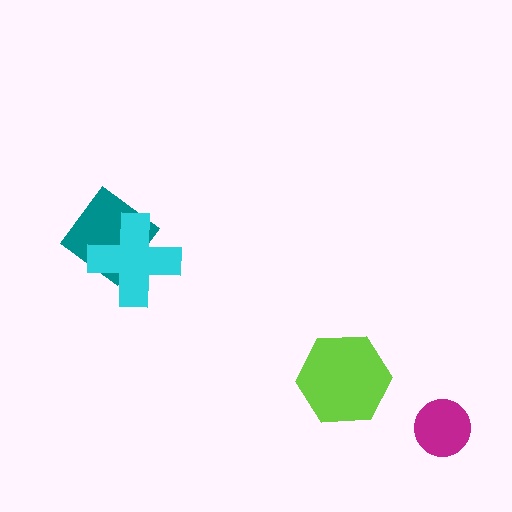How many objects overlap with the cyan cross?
1 object overlaps with the cyan cross.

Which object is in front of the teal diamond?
The cyan cross is in front of the teal diamond.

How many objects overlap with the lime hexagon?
0 objects overlap with the lime hexagon.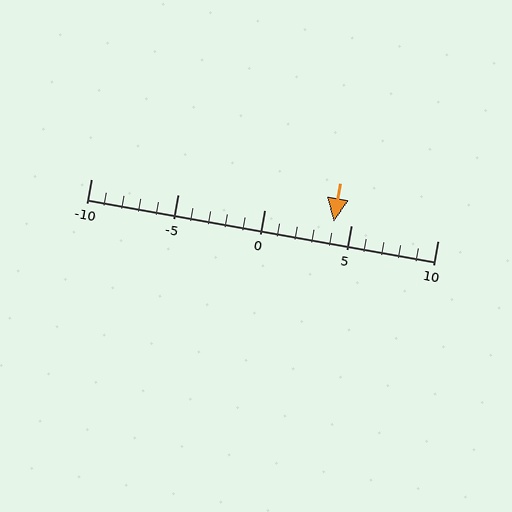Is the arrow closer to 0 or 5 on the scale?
The arrow is closer to 5.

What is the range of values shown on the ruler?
The ruler shows values from -10 to 10.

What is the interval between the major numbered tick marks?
The major tick marks are spaced 5 units apart.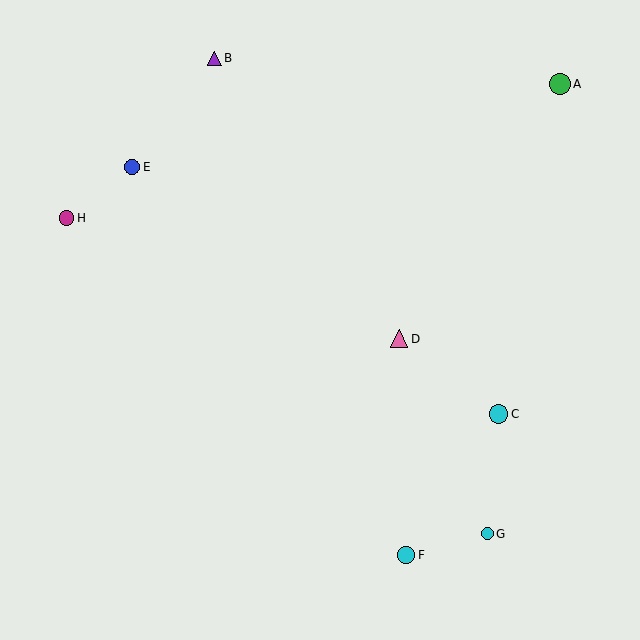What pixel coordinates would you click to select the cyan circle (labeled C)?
Click at (499, 414) to select the cyan circle C.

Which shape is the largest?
The green circle (labeled A) is the largest.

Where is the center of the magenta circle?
The center of the magenta circle is at (66, 218).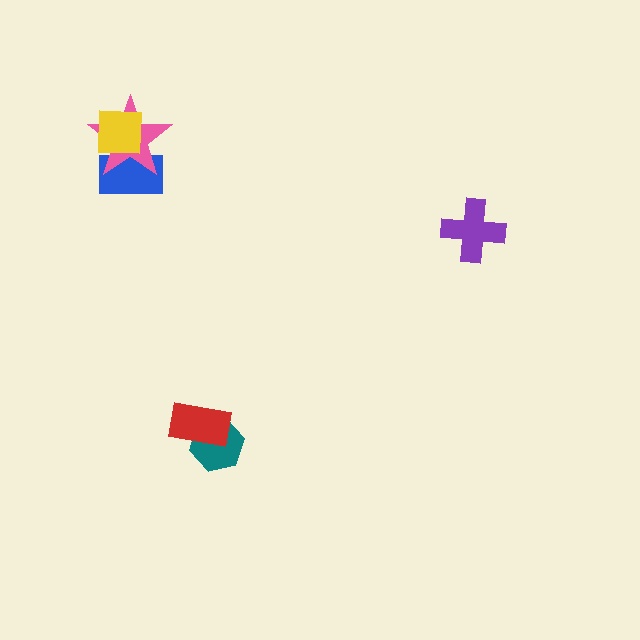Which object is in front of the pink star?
The yellow square is in front of the pink star.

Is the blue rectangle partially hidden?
Yes, it is partially covered by another shape.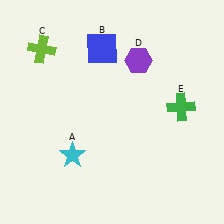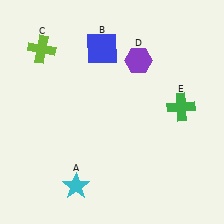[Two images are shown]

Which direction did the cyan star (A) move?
The cyan star (A) moved down.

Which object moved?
The cyan star (A) moved down.